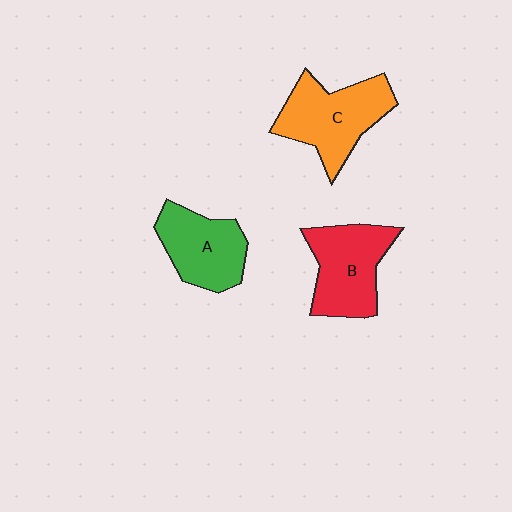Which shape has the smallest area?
Shape A (green).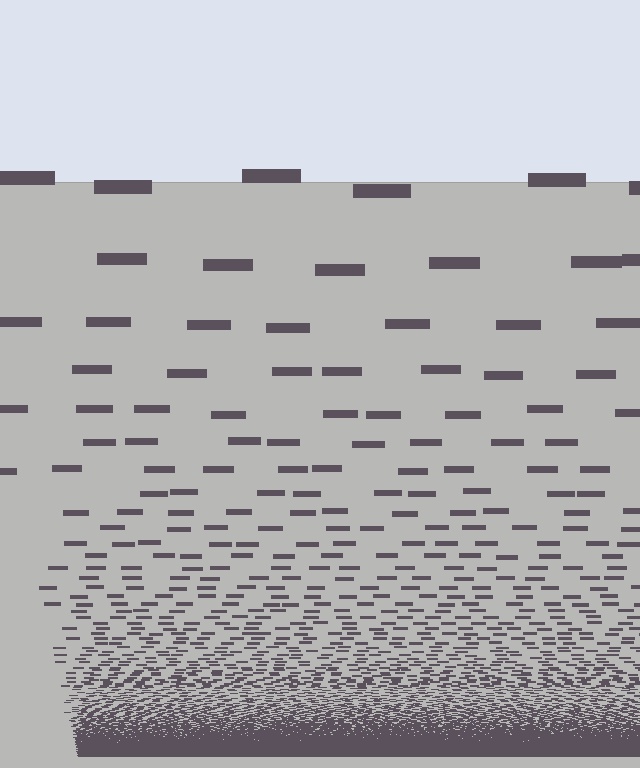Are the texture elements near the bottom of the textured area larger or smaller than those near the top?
Smaller. The gradient is inverted — elements near the bottom are smaller and denser.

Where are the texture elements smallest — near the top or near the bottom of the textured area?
Near the bottom.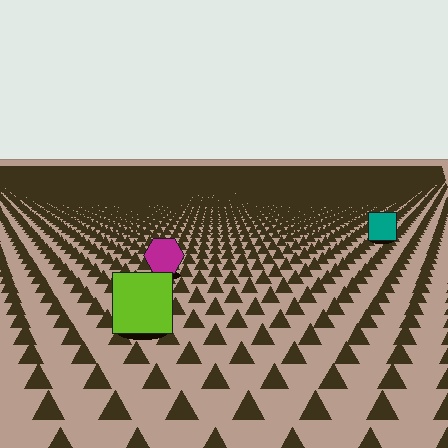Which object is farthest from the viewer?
The teal square is farthest from the viewer. It appears smaller and the ground texture around it is denser.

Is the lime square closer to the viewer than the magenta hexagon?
Yes. The lime square is closer — you can tell from the texture gradient: the ground texture is coarser near it.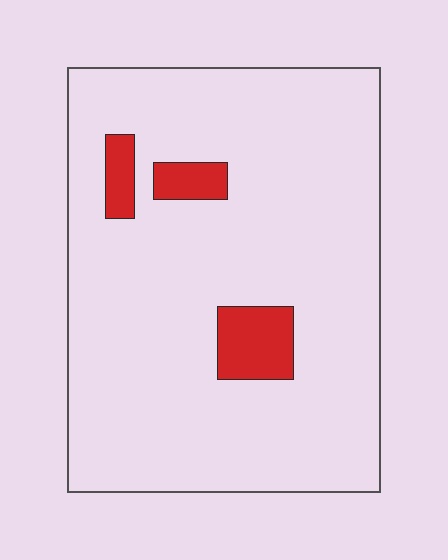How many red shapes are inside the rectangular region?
3.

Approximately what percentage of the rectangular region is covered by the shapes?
Approximately 10%.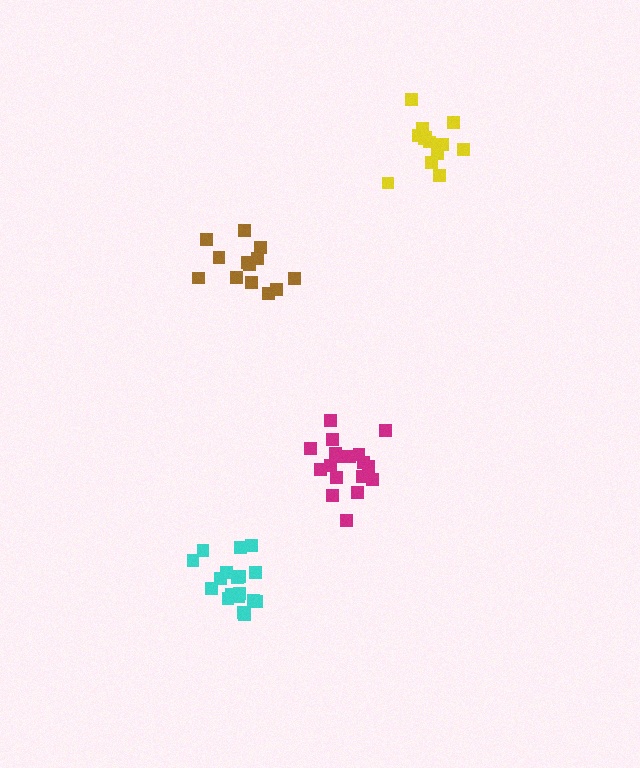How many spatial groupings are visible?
There are 4 spatial groupings.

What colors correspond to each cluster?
The clusters are colored: cyan, magenta, yellow, brown.